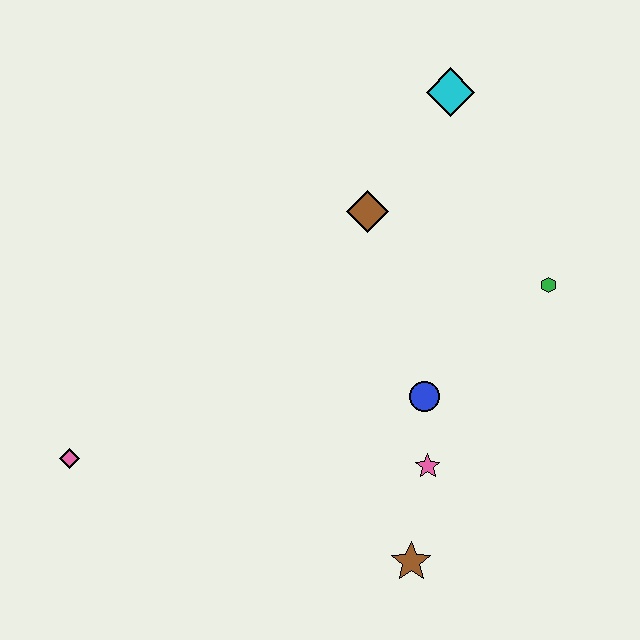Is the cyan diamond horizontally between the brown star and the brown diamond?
No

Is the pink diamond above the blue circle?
No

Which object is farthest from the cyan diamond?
The pink diamond is farthest from the cyan diamond.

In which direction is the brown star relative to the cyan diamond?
The brown star is below the cyan diamond.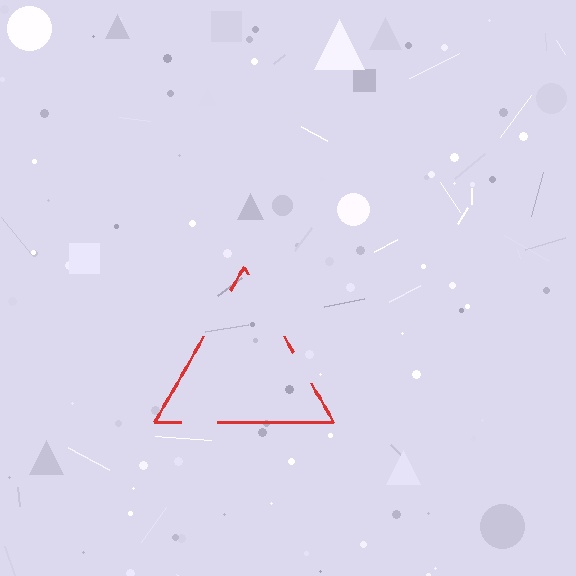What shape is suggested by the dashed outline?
The dashed outline suggests a triangle.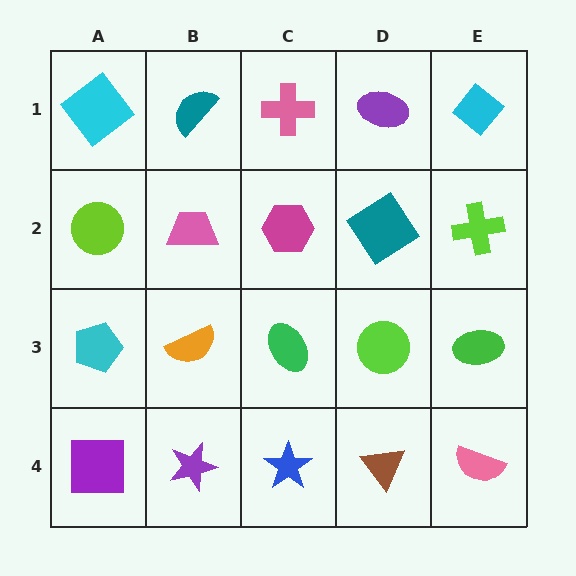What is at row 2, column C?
A magenta hexagon.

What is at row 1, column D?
A purple ellipse.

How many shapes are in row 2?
5 shapes.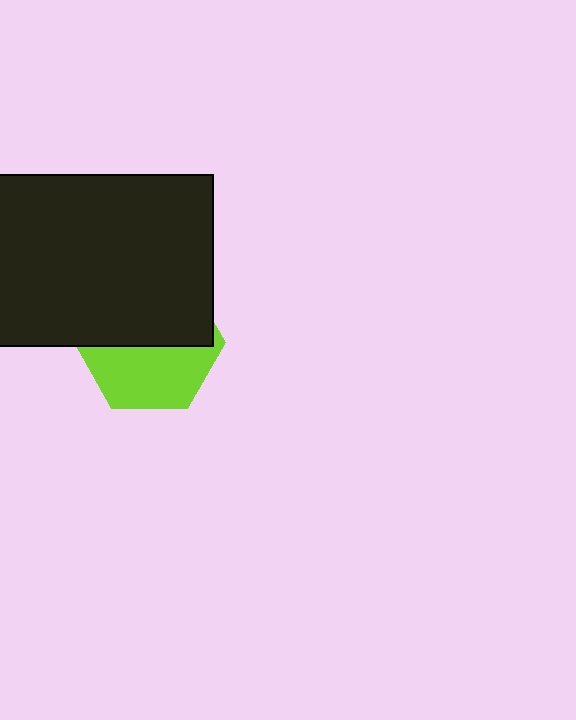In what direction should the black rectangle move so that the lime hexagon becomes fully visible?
The black rectangle should move up. That is the shortest direction to clear the overlap and leave the lime hexagon fully visible.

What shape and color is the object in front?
The object in front is a black rectangle.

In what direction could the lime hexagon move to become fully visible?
The lime hexagon could move down. That would shift it out from behind the black rectangle entirely.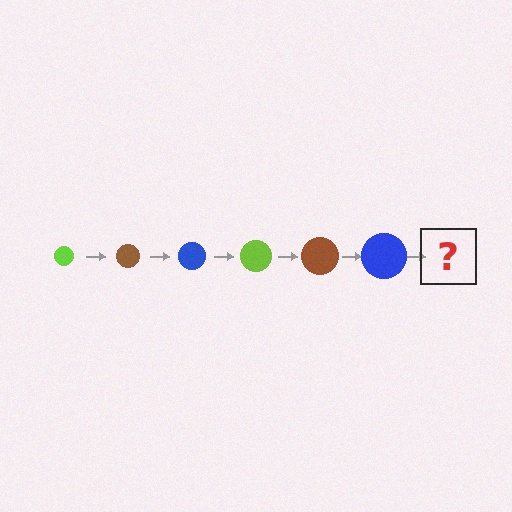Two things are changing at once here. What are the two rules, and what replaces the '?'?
The two rules are that the circle grows larger each step and the color cycles through lime, brown, and blue. The '?' should be a lime circle, larger than the previous one.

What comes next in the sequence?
The next element should be a lime circle, larger than the previous one.